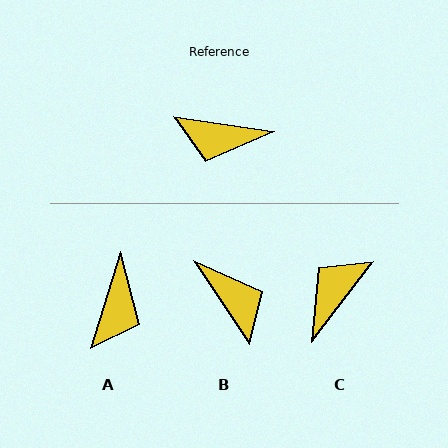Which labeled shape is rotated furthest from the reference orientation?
B, about 132 degrees away.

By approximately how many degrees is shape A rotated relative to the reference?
Approximately 81 degrees counter-clockwise.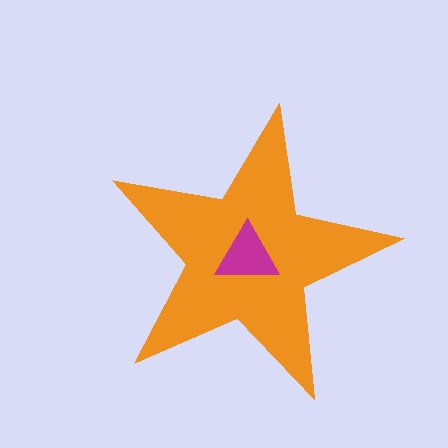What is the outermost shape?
The orange star.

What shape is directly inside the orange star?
The magenta triangle.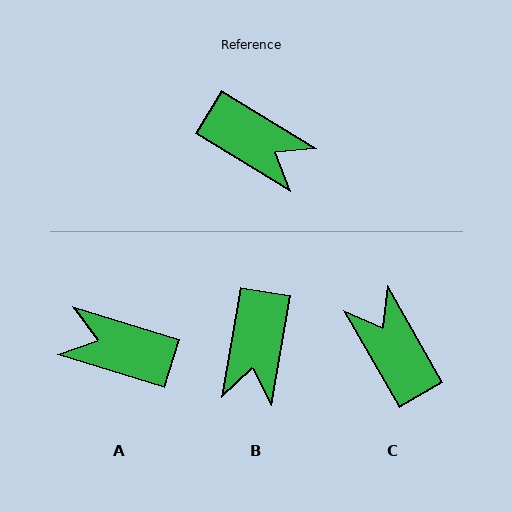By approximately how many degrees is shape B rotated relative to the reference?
Approximately 69 degrees clockwise.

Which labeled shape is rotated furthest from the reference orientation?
A, about 166 degrees away.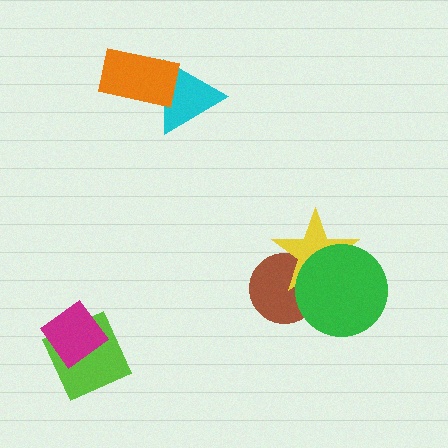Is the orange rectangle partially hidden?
No, no other shape covers it.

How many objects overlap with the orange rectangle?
1 object overlaps with the orange rectangle.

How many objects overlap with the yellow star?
2 objects overlap with the yellow star.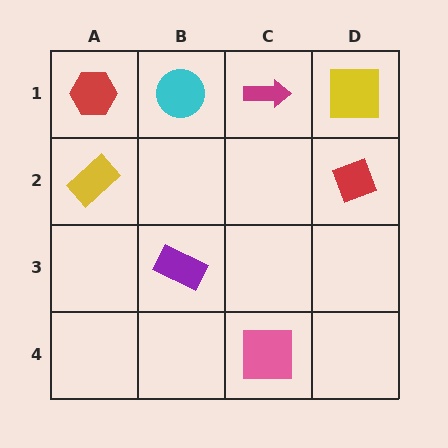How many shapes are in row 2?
2 shapes.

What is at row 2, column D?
A red diamond.